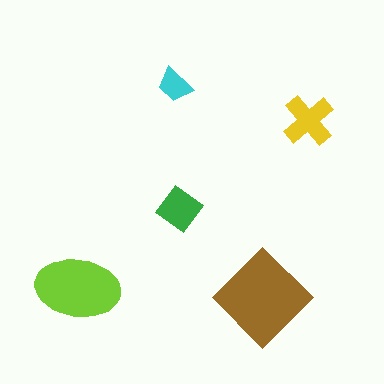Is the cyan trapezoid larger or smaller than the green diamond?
Smaller.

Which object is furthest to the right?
The yellow cross is rightmost.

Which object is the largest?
The brown diamond.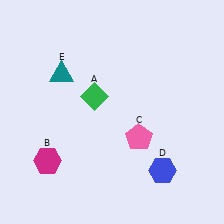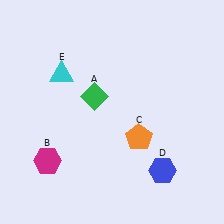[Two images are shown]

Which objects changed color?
C changed from pink to orange. E changed from teal to cyan.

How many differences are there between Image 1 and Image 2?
There are 2 differences between the two images.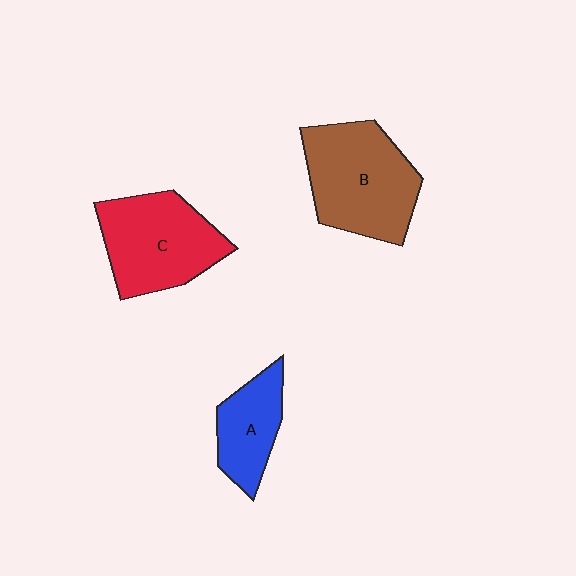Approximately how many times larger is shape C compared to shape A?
Approximately 1.6 times.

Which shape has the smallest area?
Shape A (blue).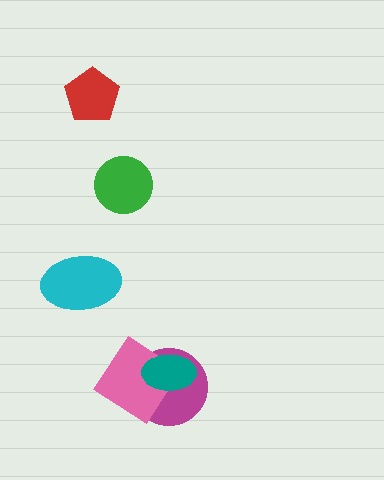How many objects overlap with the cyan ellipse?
0 objects overlap with the cyan ellipse.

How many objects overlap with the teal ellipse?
2 objects overlap with the teal ellipse.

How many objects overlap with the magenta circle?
2 objects overlap with the magenta circle.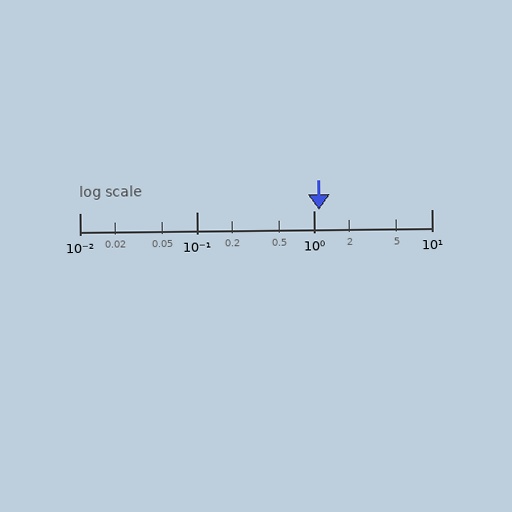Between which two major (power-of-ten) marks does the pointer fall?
The pointer is between 1 and 10.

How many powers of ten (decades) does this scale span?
The scale spans 3 decades, from 0.01 to 10.